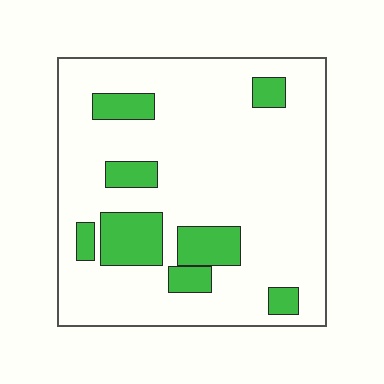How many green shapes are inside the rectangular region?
8.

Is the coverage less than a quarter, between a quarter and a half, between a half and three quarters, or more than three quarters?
Less than a quarter.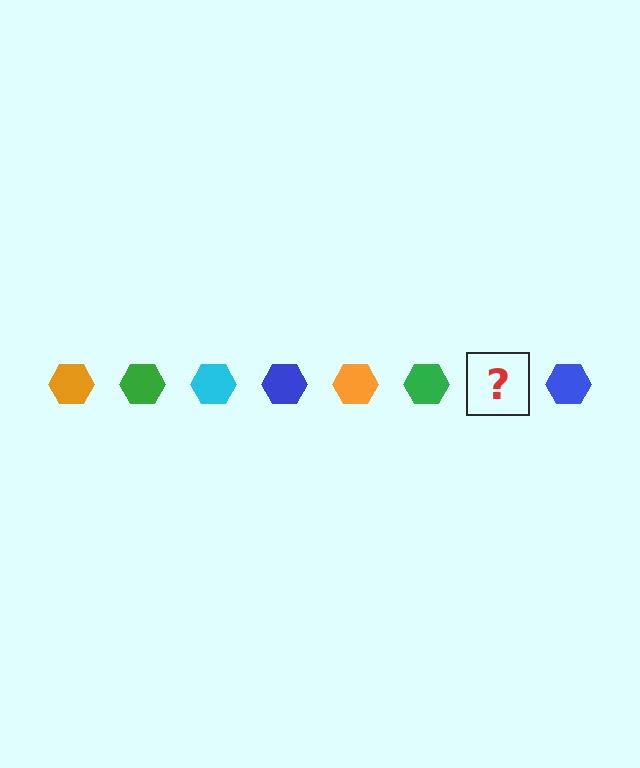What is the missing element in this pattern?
The missing element is a cyan hexagon.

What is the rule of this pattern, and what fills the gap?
The rule is that the pattern cycles through orange, green, cyan, blue hexagons. The gap should be filled with a cyan hexagon.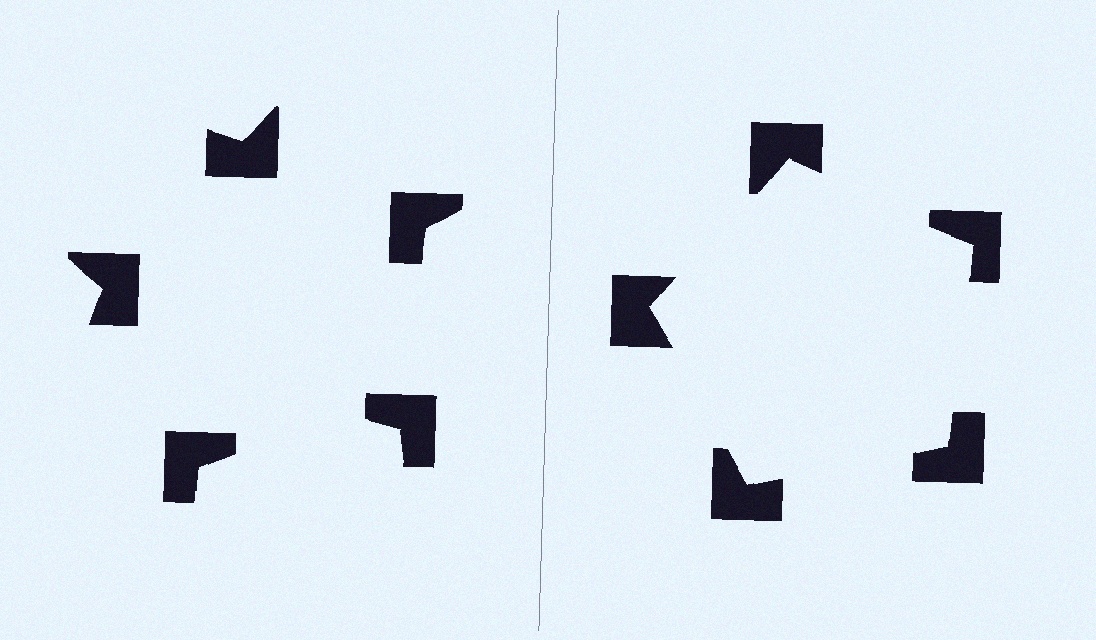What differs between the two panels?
The notched squares are positioned identically on both sides; only the wedge orientations differ. On the right they align to a pentagon; on the left they are misaligned.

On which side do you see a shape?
An illusory pentagon appears on the right side. On the left side the wedge cuts are rotated, so no coherent shape forms.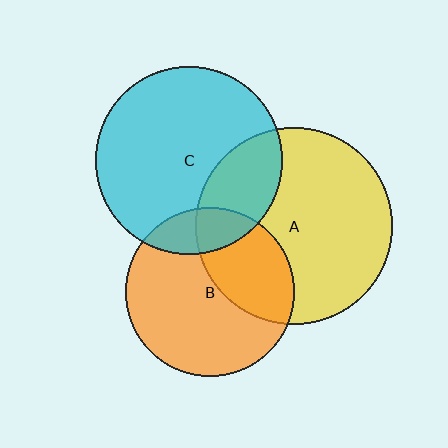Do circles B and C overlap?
Yes.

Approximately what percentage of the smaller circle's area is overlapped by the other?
Approximately 15%.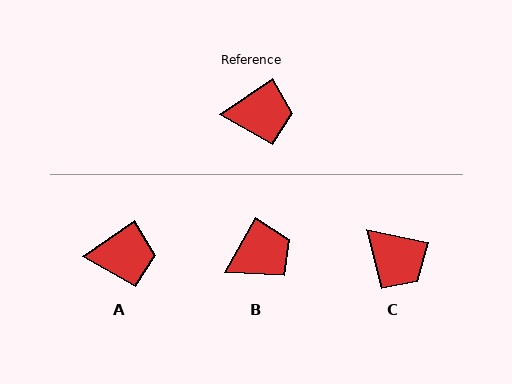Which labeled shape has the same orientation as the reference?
A.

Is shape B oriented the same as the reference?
No, it is off by about 27 degrees.